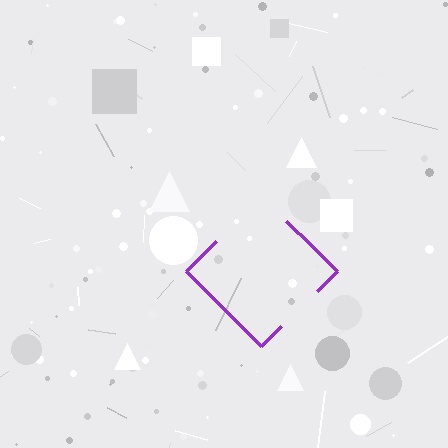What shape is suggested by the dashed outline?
The dashed outline suggests a diamond.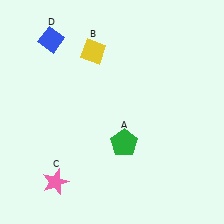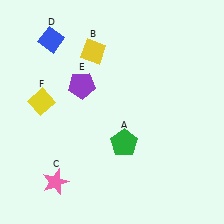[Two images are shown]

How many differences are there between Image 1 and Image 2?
There are 2 differences between the two images.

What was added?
A purple pentagon (E), a yellow diamond (F) were added in Image 2.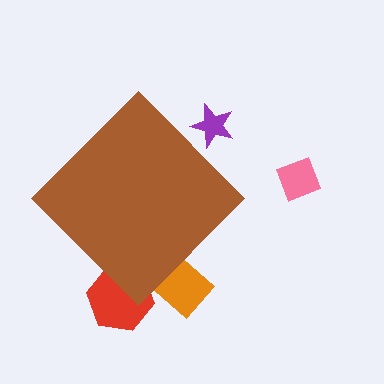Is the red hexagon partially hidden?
Yes, the red hexagon is partially hidden behind the brown diamond.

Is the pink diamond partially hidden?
No, the pink diamond is fully visible.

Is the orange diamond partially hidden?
Yes, the orange diamond is partially hidden behind the brown diamond.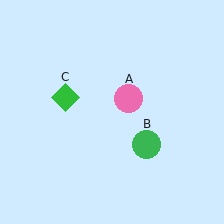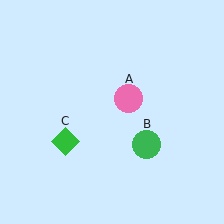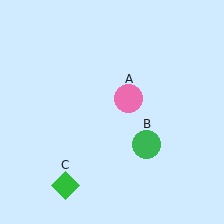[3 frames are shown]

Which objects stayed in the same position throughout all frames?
Pink circle (object A) and green circle (object B) remained stationary.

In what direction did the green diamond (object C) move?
The green diamond (object C) moved down.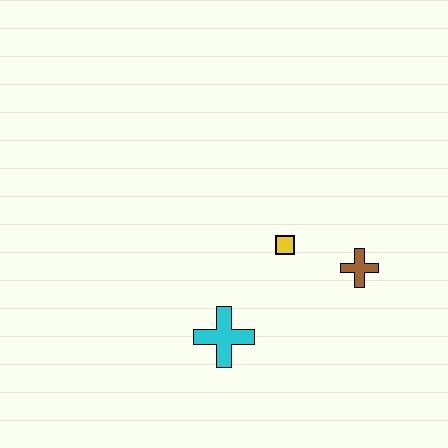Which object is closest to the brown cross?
The yellow square is closest to the brown cross.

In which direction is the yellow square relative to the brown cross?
The yellow square is to the left of the brown cross.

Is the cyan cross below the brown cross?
Yes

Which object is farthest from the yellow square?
The cyan cross is farthest from the yellow square.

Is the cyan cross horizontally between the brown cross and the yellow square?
No